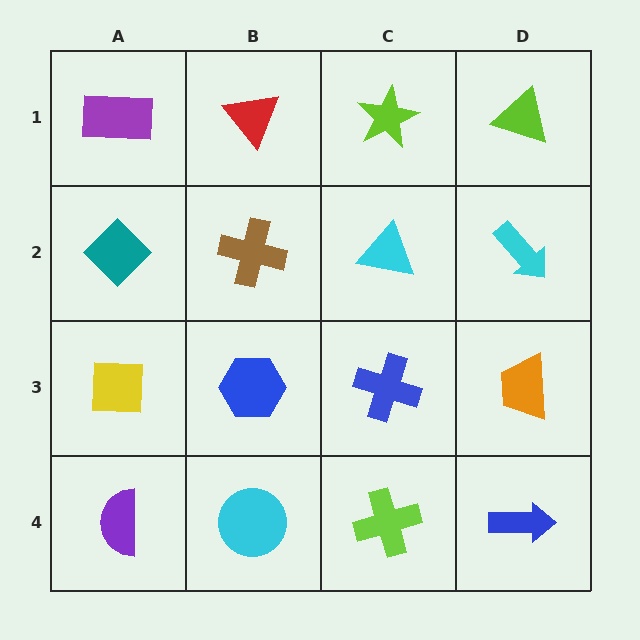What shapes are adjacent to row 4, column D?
An orange trapezoid (row 3, column D), a lime cross (row 4, column C).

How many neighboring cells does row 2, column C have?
4.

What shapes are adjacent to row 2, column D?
A lime triangle (row 1, column D), an orange trapezoid (row 3, column D), a cyan triangle (row 2, column C).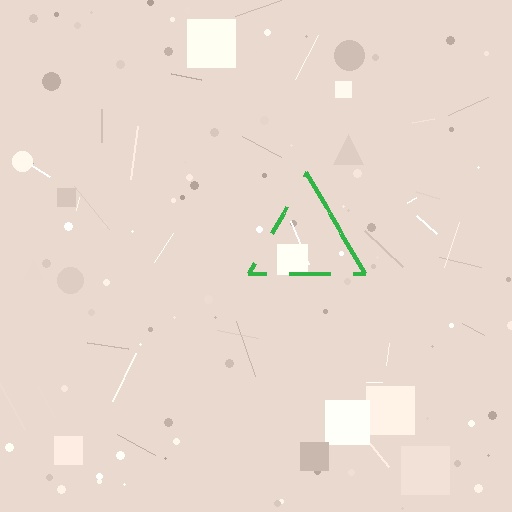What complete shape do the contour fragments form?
The contour fragments form a triangle.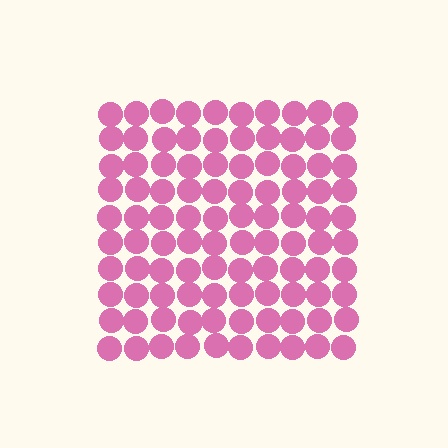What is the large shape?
The large shape is a square.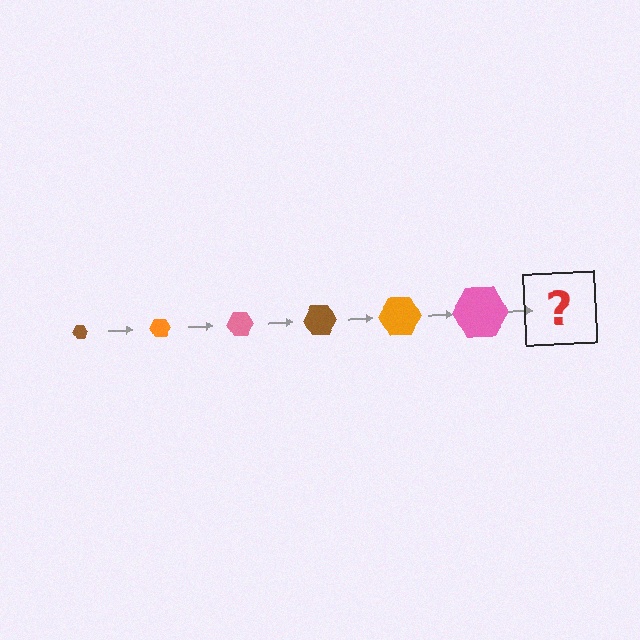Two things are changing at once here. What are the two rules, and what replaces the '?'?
The two rules are that the hexagon grows larger each step and the color cycles through brown, orange, and pink. The '?' should be a brown hexagon, larger than the previous one.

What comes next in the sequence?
The next element should be a brown hexagon, larger than the previous one.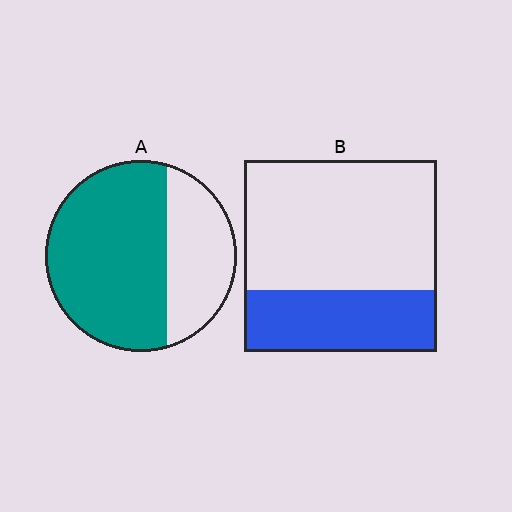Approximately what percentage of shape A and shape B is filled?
A is approximately 65% and B is approximately 30%.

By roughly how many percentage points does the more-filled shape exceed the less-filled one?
By roughly 35 percentage points (A over B).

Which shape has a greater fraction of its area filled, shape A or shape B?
Shape A.